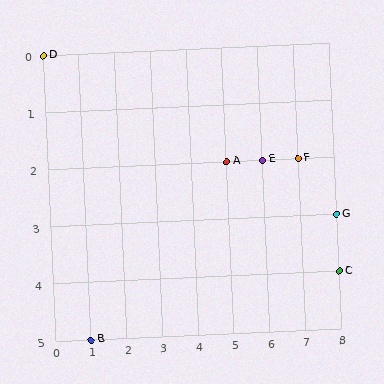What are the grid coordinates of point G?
Point G is at grid coordinates (8, 3).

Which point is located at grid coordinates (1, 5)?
Point B is at (1, 5).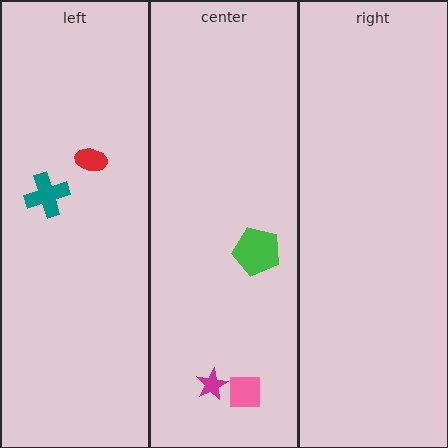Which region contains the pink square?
The center region.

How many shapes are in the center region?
3.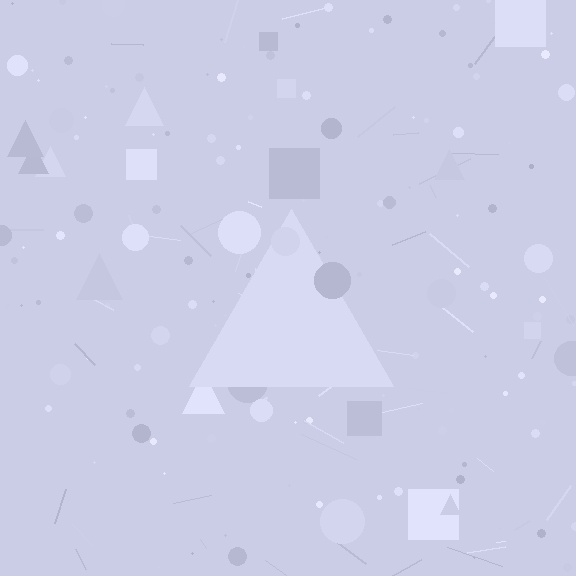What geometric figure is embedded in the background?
A triangle is embedded in the background.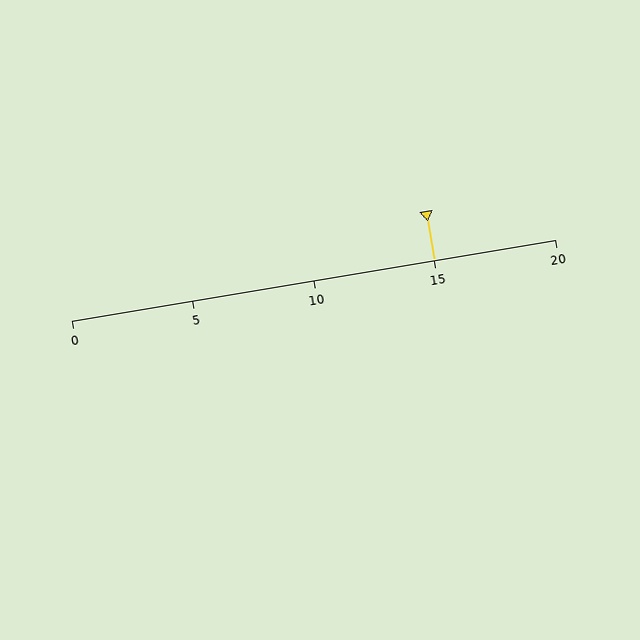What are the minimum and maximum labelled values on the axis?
The axis runs from 0 to 20.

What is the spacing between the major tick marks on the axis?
The major ticks are spaced 5 apart.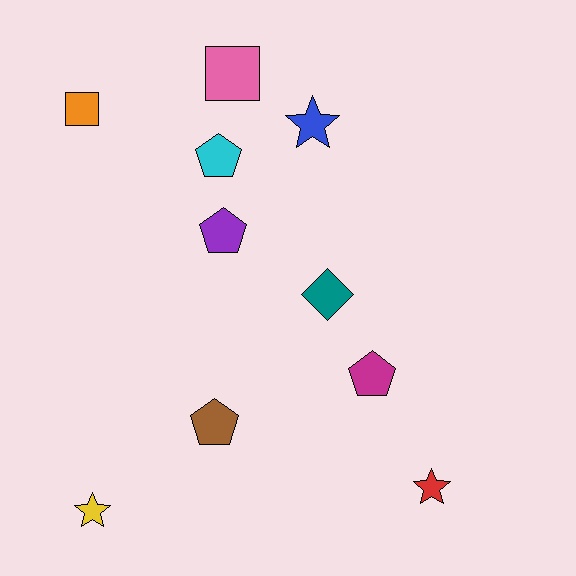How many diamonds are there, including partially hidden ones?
There is 1 diamond.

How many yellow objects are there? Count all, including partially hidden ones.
There is 1 yellow object.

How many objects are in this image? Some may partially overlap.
There are 10 objects.